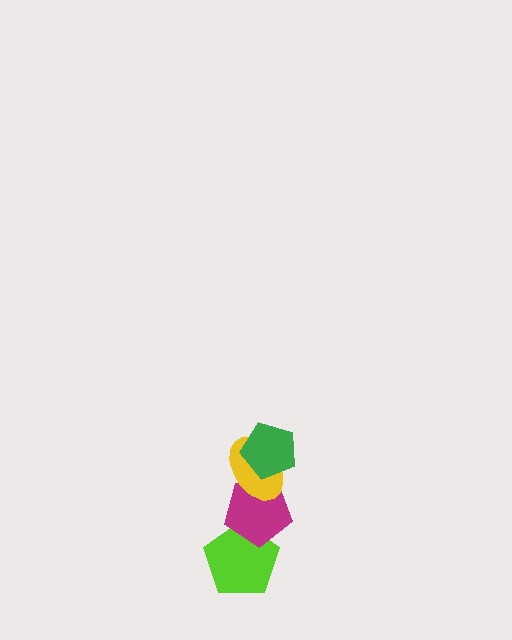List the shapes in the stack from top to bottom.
From top to bottom: the green pentagon, the yellow ellipse, the magenta pentagon, the lime pentagon.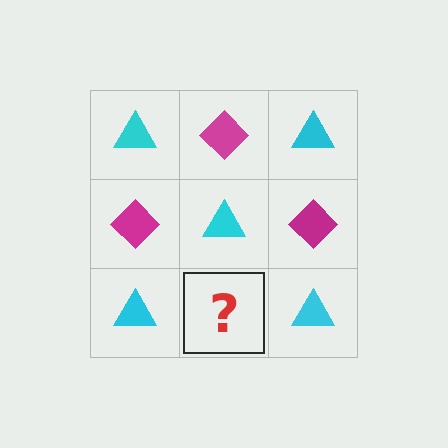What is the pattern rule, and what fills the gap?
The rule is that it alternates cyan triangle and magenta diamond in a checkerboard pattern. The gap should be filled with a magenta diamond.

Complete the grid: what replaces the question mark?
The question mark should be replaced with a magenta diamond.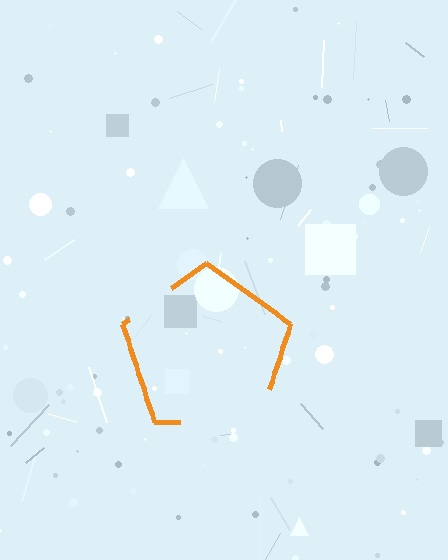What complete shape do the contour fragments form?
The contour fragments form a pentagon.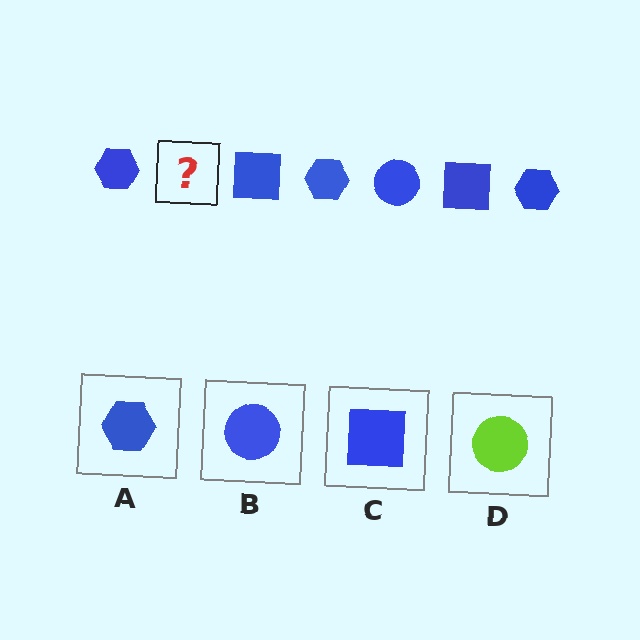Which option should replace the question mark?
Option B.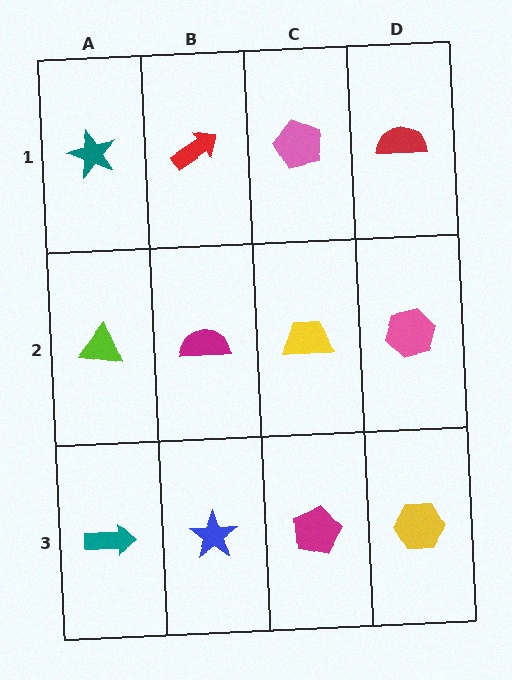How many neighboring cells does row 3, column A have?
2.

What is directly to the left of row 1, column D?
A pink pentagon.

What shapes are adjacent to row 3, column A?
A lime triangle (row 2, column A), a blue star (row 3, column B).